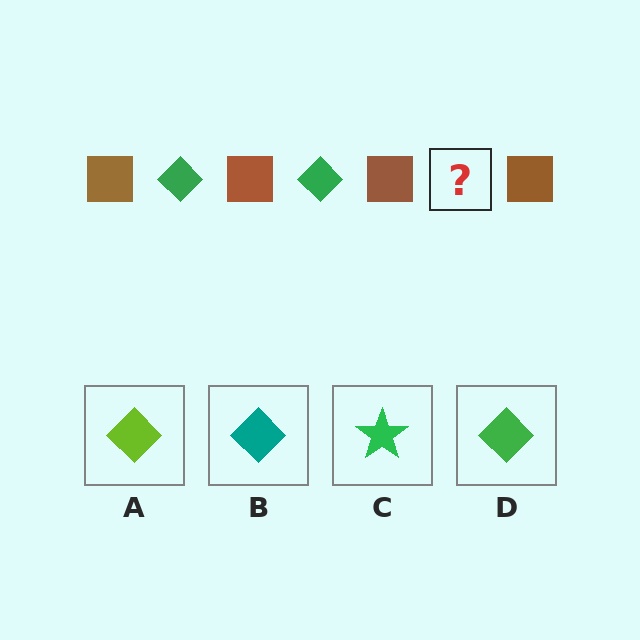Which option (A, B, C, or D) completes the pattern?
D.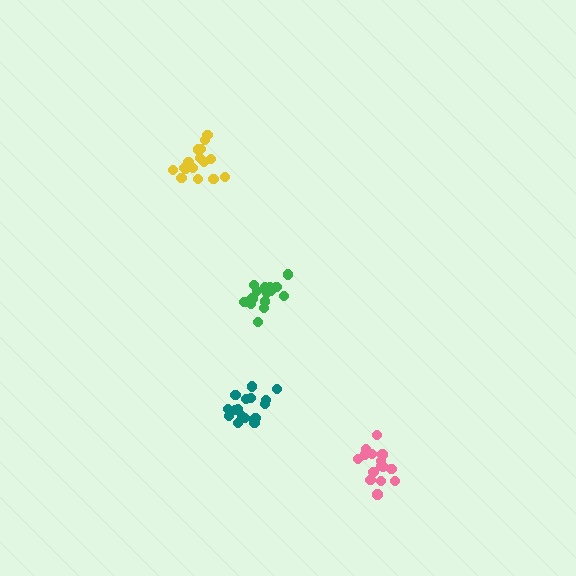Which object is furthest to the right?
The pink cluster is rightmost.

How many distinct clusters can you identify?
There are 4 distinct clusters.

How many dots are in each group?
Group 1: 17 dots, Group 2: 15 dots, Group 3: 17 dots, Group 4: 16 dots (65 total).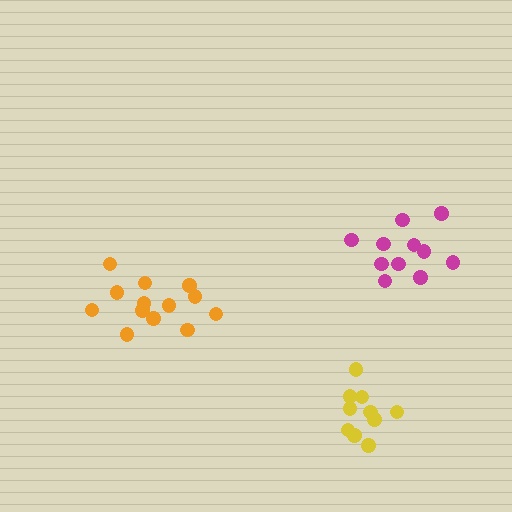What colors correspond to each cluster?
The clusters are colored: yellow, magenta, orange.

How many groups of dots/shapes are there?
There are 3 groups.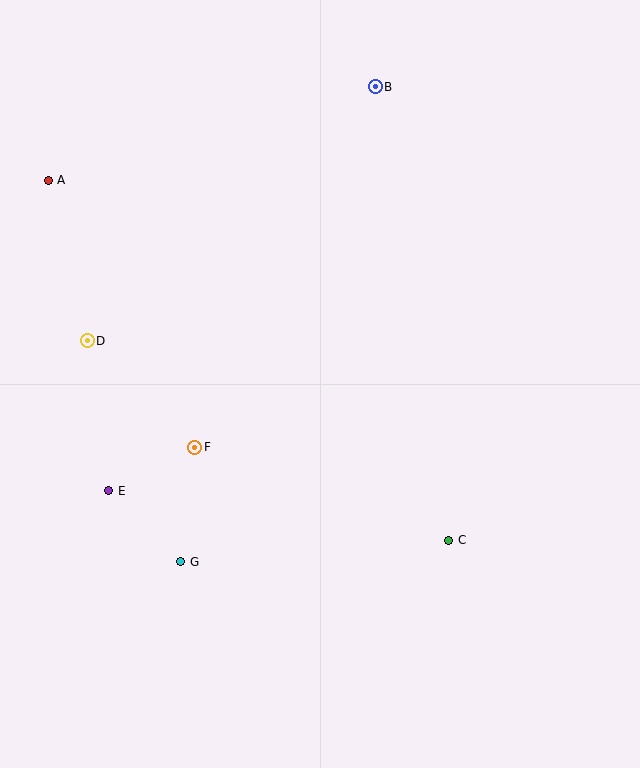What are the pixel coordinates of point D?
Point D is at (87, 341).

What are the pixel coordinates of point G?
Point G is at (181, 562).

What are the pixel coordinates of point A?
Point A is at (48, 180).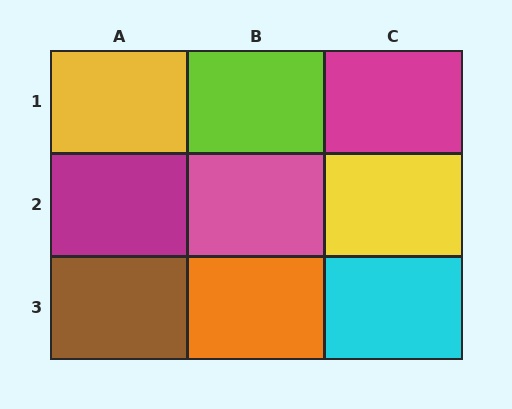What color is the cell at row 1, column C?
Magenta.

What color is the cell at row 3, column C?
Cyan.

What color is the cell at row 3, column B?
Orange.